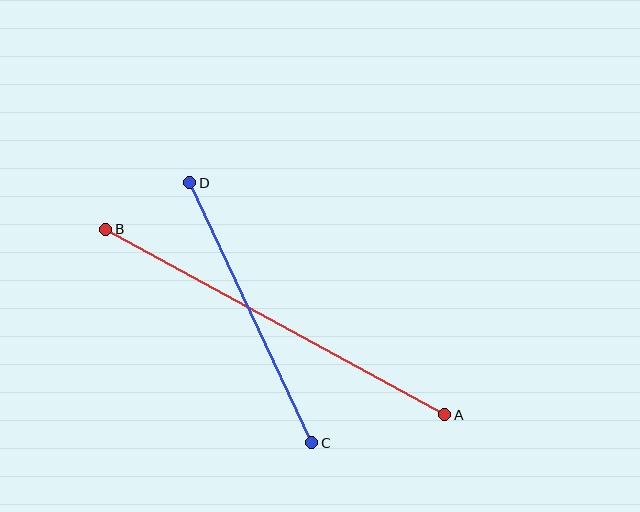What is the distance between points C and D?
The distance is approximately 287 pixels.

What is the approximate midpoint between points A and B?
The midpoint is at approximately (275, 322) pixels.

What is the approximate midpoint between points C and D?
The midpoint is at approximately (251, 313) pixels.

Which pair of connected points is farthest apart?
Points A and B are farthest apart.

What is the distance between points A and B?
The distance is approximately 386 pixels.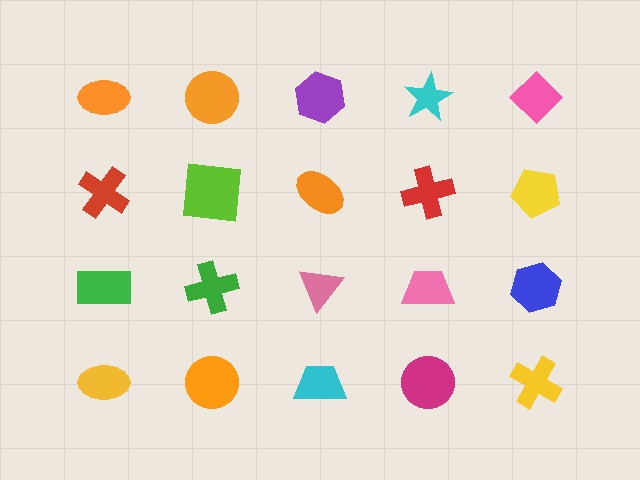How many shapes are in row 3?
5 shapes.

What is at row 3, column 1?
A green rectangle.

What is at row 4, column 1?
A yellow ellipse.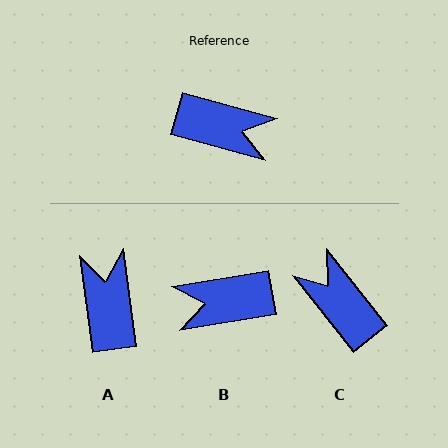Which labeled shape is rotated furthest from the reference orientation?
B, about 155 degrees away.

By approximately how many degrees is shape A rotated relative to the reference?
Approximately 114 degrees counter-clockwise.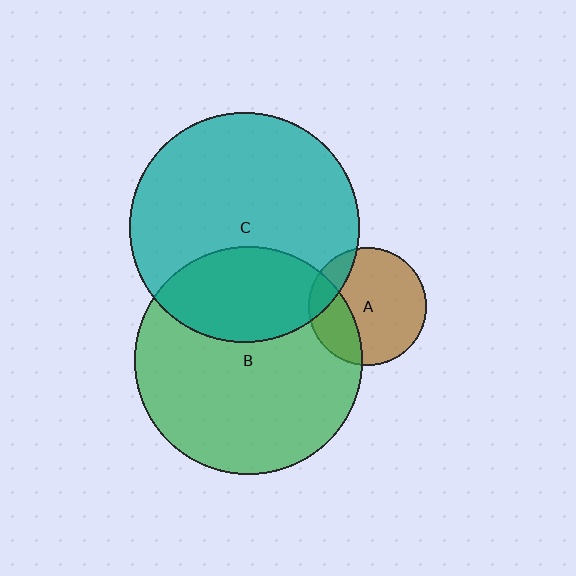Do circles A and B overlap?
Yes.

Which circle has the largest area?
Circle C (teal).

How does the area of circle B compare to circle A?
Approximately 3.7 times.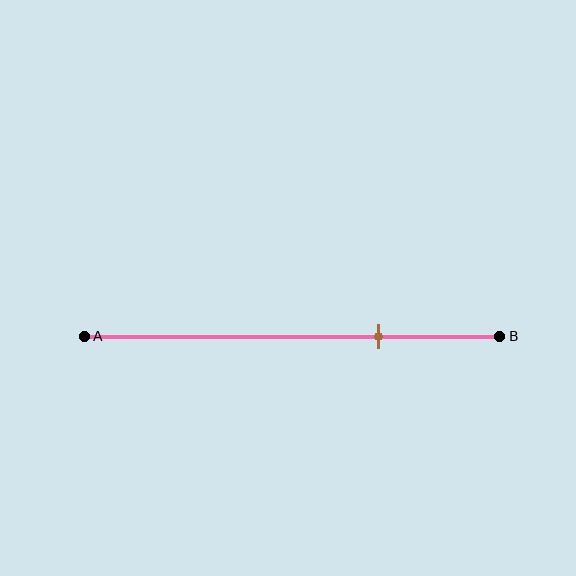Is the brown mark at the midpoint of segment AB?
No, the mark is at about 70% from A, not at the 50% midpoint.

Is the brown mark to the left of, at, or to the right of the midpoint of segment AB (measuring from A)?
The brown mark is to the right of the midpoint of segment AB.